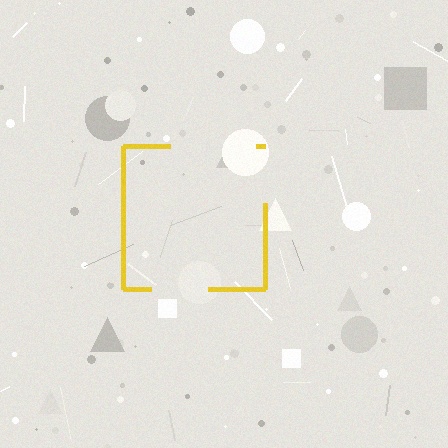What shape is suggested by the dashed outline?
The dashed outline suggests a square.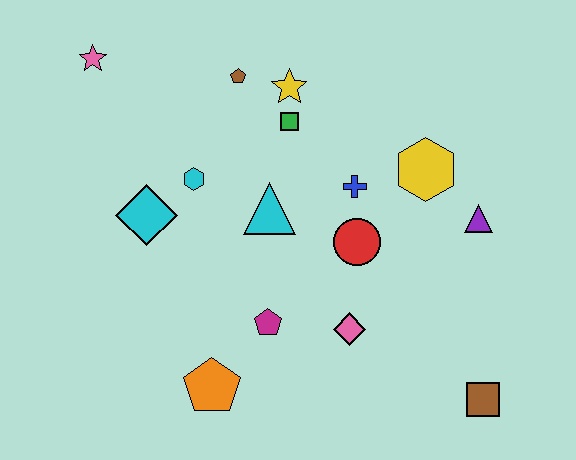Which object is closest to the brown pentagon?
The yellow star is closest to the brown pentagon.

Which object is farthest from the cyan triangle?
The brown square is farthest from the cyan triangle.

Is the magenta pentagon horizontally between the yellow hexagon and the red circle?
No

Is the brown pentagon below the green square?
No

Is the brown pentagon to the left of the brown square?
Yes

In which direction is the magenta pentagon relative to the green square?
The magenta pentagon is below the green square.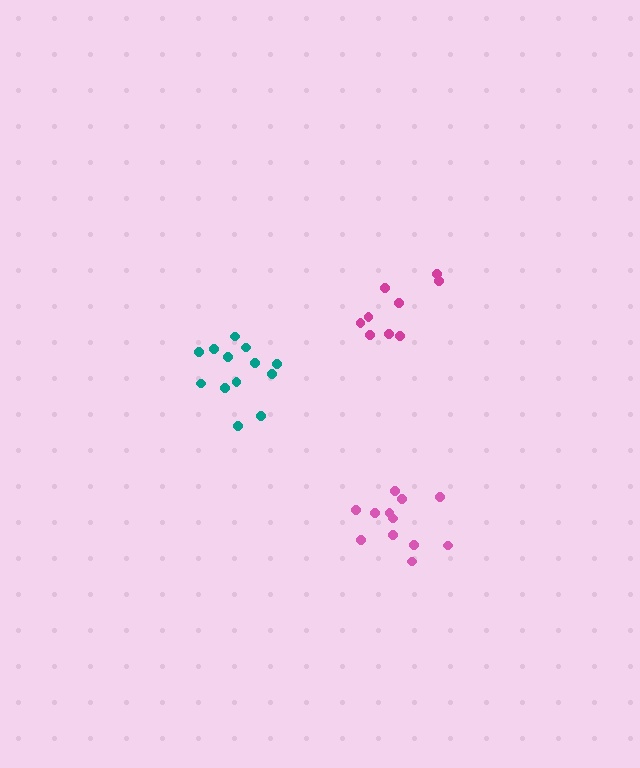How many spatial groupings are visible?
There are 3 spatial groupings.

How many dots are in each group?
Group 1: 9 dots, Group 2: 13 dots, Group 3: 12 dots (34 total).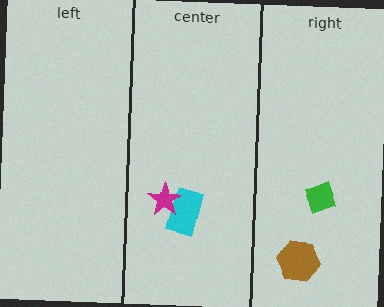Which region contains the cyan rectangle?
The center region.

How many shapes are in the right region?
2.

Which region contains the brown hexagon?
The right region.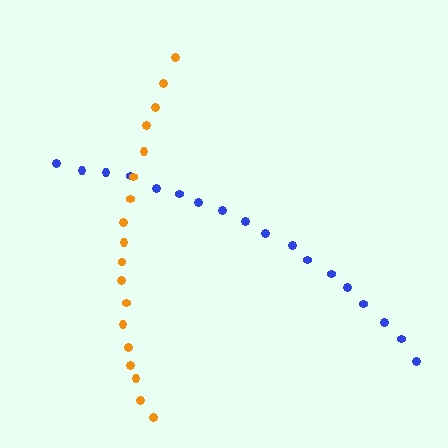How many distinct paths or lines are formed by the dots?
There are 2 distinct paths.